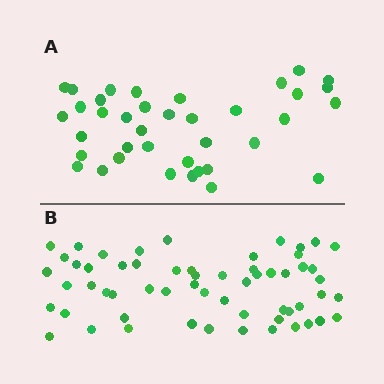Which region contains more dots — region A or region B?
Region B (the bottom region) has more dots.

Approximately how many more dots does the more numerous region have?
Region B has approximately 20 more dots than region A.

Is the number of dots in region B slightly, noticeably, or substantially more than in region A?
Region B has substantially more. The ratio is roughly 1.6 to 1.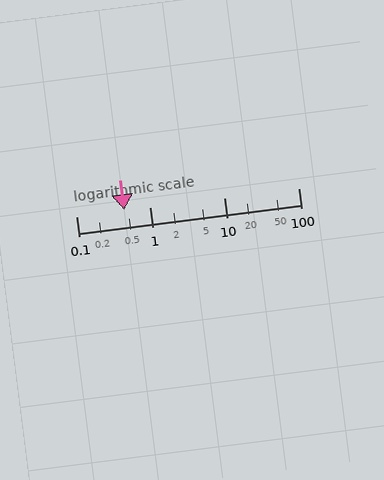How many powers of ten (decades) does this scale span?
The scale spans 3 decades, from 0.1 to 100.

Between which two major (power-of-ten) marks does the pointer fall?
The pointer is between 0.1 and 1.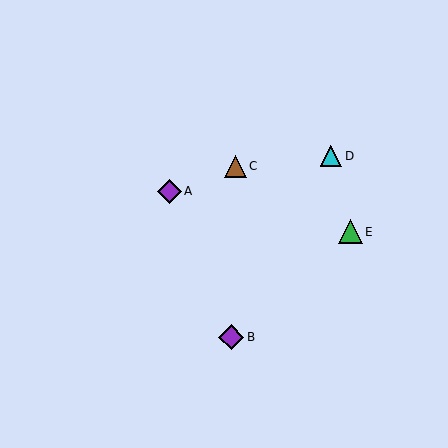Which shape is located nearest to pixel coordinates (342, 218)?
The green triangle (labeled E) at (350, 232) is nearest to that location.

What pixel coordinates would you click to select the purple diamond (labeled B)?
Click at (231, 337) to select the purple diamond B.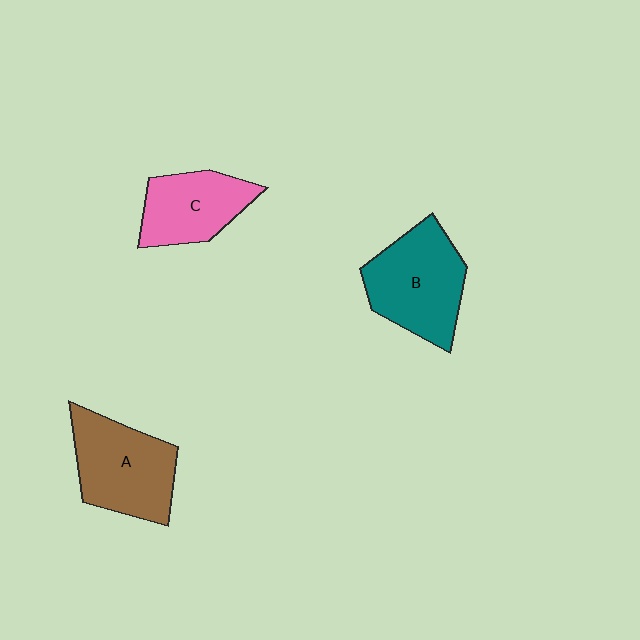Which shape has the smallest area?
Shape C (pink).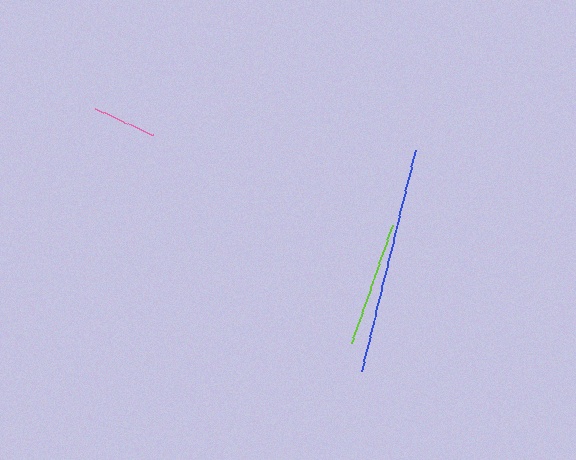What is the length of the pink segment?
The pink segment is approximately 64 pixels long.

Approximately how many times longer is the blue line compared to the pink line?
The blue line is approximately 3.6 times the length of the pink line.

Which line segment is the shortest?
The pink line is the shortest at approximately 64 pixels.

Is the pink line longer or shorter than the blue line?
The blue line is longer than the pink line.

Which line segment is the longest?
The blue line is the longest at approximately 227 pixels.